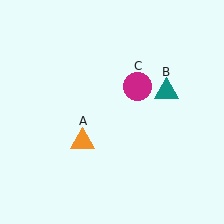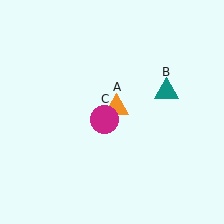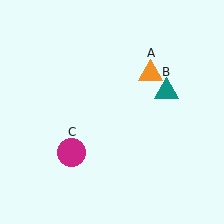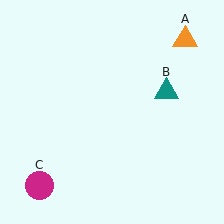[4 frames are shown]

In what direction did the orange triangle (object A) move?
The orange triangle (object A) moved up and to the right.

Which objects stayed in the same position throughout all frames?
Teal triangle (object B) remained stationary.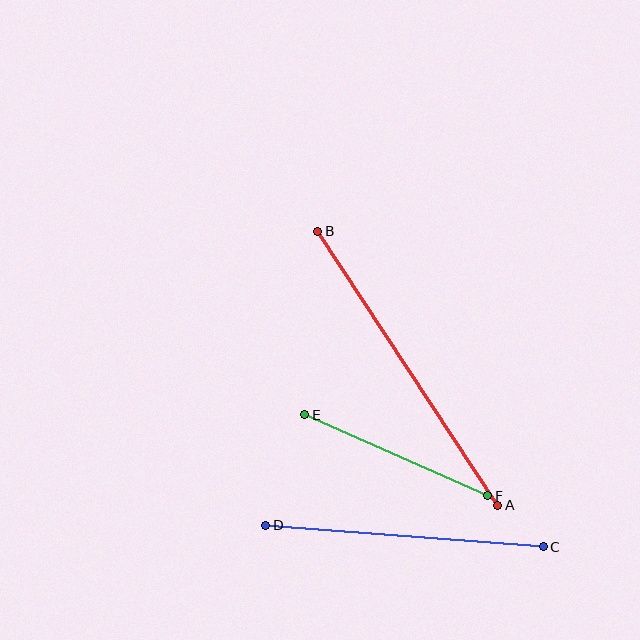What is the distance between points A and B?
The distance is approximately 328 pixels.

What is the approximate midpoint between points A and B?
The midpoint is at approximately (408, 368) pixels.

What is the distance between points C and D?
The distance is approximately 278 pixels.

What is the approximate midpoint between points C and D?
The midpoint is at approximately (405, 536) pixels.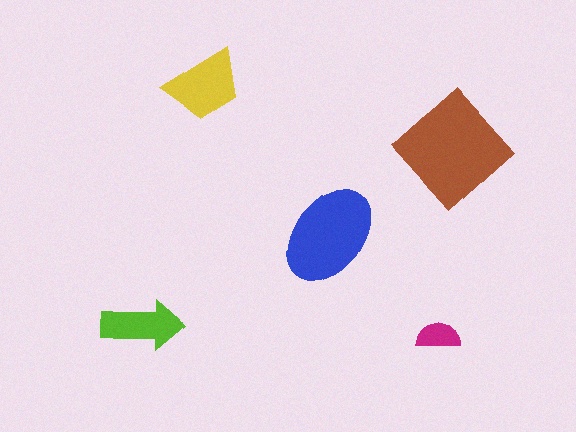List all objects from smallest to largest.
The magenta semicircle, the lime arrow, the yellow trapezoid, the blue ellipse, the brown diamond.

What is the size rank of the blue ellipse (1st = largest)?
2nd.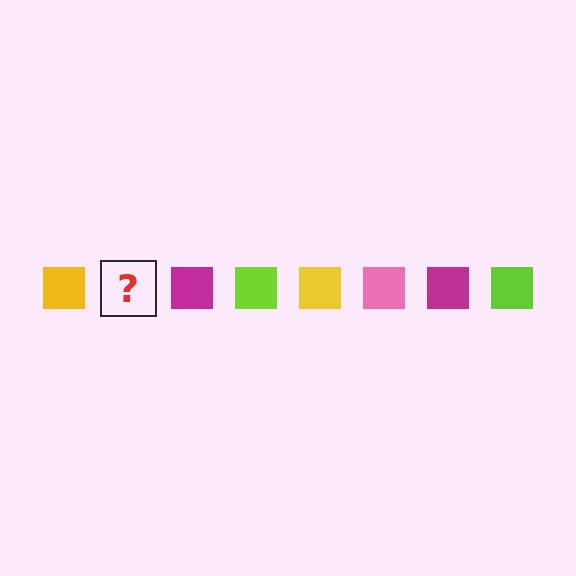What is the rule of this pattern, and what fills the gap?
The rule is that the pattern cycles through yellow, pink, magenta, lime squares. The gap should be filled with a pink square.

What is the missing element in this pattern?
The missing element is a pink square.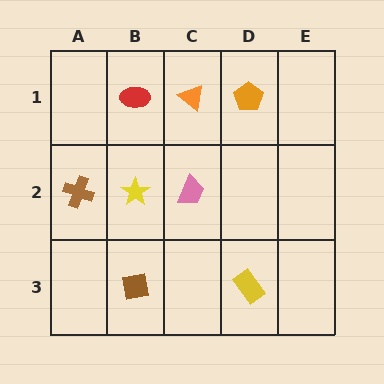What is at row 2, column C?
A pink trapezoid.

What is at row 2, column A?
A brown cross.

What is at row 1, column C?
An orange triangle.